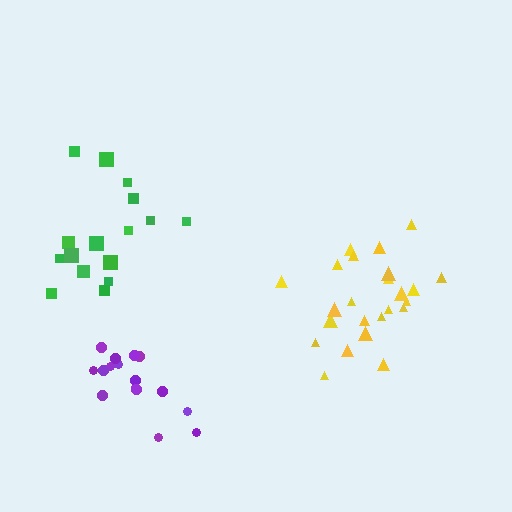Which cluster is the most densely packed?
Purple.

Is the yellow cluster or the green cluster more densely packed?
Yellow.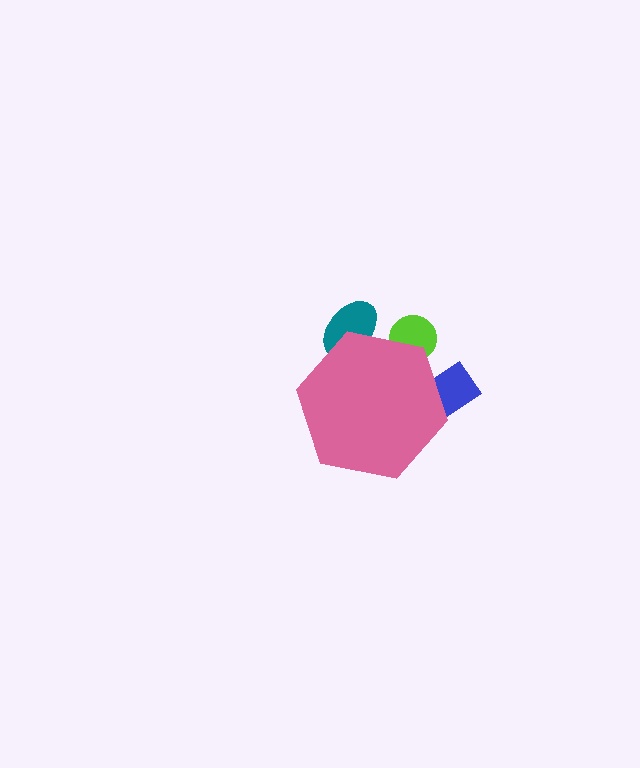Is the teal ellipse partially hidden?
Yes, the teal ellipse is partially hidden behind the pink hexagon.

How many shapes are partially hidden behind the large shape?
3 shapes are partially hidden.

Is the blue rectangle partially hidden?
Yes, the blue rectangle is partially hidden behind the pink hexagon.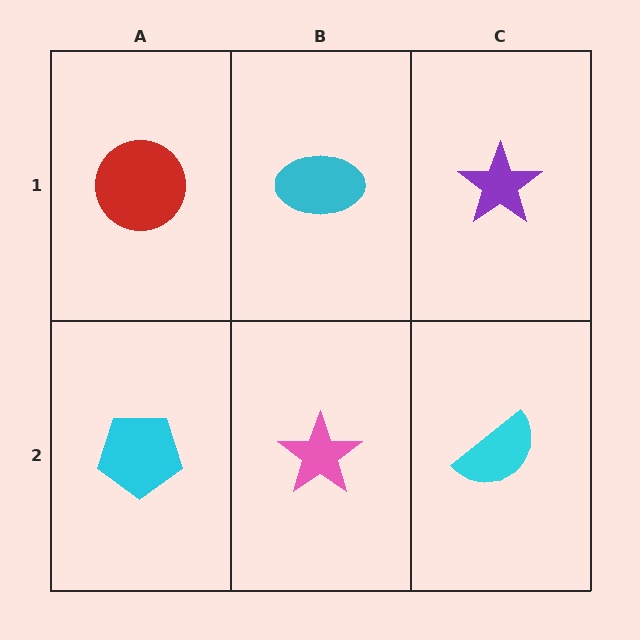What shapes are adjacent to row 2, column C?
A purple star (row 1, column C), a pink star (row 2, column B).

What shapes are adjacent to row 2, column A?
A red circle (row 1, column A), a pink star (row 2, column B).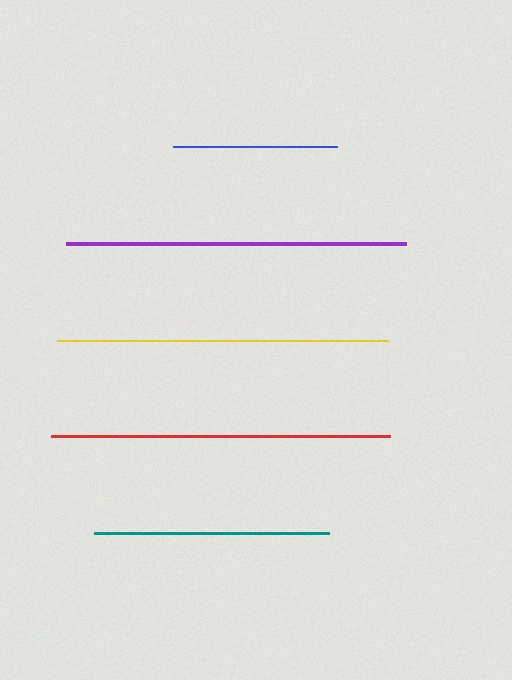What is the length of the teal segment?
The teal segment is approximately 235 pixels long.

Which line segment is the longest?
The purple line is the longest at approximately 340 pixels.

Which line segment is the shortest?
The blue line is the shortest at approximately 163 pixels.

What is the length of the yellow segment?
The yellow segment is approximately 332 pixels long.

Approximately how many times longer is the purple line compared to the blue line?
The purple line is approximately 2.1 times the length of the blue line.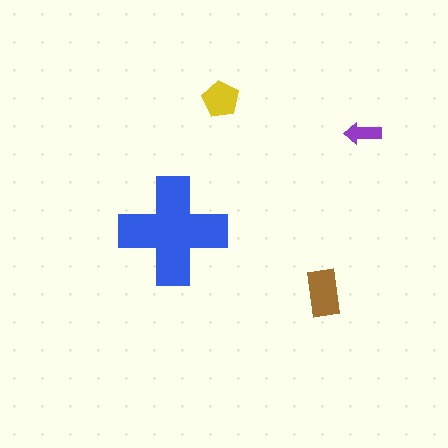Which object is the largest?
The blue cross.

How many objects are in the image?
There are 4 objects in the image.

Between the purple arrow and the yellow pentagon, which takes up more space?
The yellow pentagon.